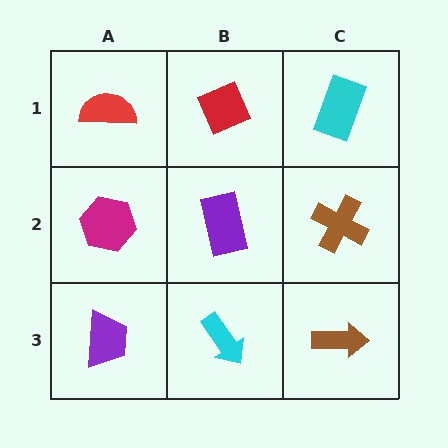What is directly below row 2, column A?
A purple trapezoid.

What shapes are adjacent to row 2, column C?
A cyan rectangle (row 1, column C), a brown arrow (row 3, column C), a purple rectangle (row 2, column B).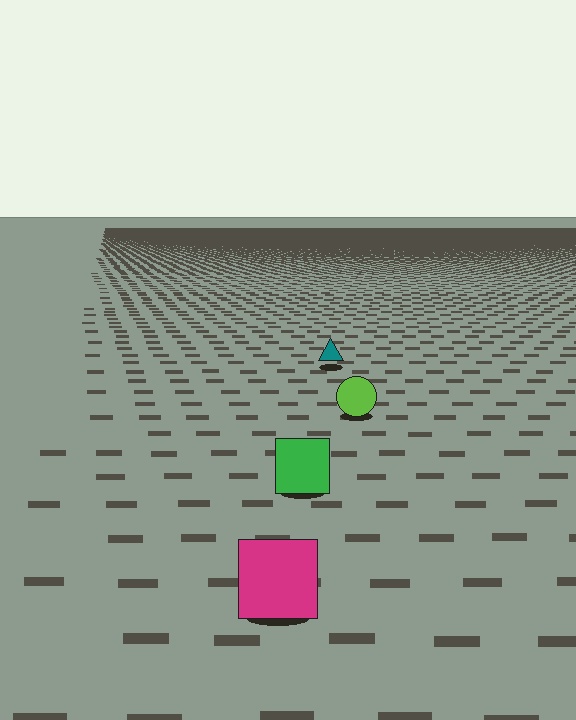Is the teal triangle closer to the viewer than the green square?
No. The green square is closer — you can tell from the texture gradient: the ground texture is coarser near it.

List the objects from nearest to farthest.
From nearest to farthest: the magenta square, the green square, the lime circle, the teal triangle.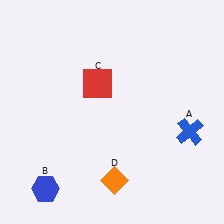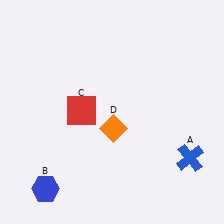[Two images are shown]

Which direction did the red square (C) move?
The red square (C) moved down.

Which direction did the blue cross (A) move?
The blue cross (A) moved down.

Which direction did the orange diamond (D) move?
The orange diamond (D) moved up.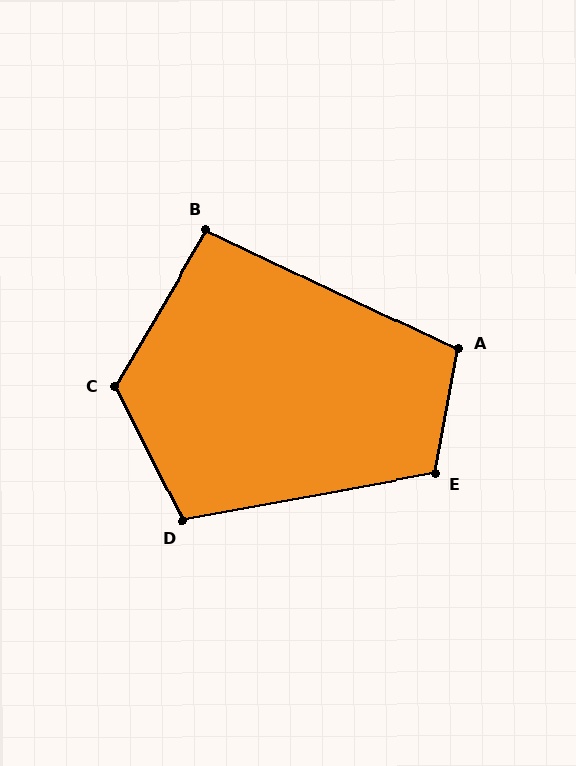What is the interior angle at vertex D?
Approximately 106 degrees (obtuse).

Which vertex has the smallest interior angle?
B, at approximately 95 degrees.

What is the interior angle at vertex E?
Approximately 110 degrees (obtuse).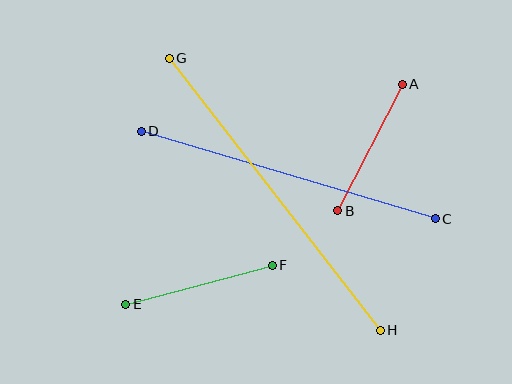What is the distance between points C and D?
The distance is approximately 306 pixels.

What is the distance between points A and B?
The distance is approximately 142 pixels.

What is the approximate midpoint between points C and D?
The midpoint is at approximately (288, 175) pixels.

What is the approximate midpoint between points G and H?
The midpoint is at approximately (275, 194) pixels.